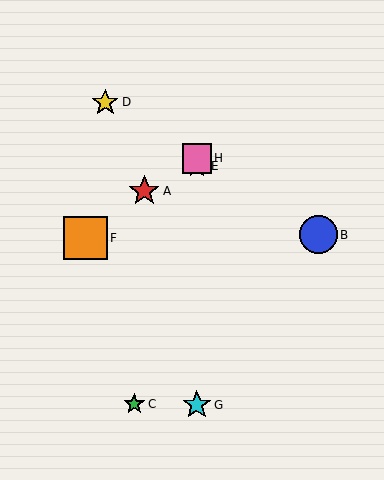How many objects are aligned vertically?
3 objects (E, G, H) are aligned vertically.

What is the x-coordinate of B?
Object B is at x≈318.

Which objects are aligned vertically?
Objects E, G, H are aligned vertically.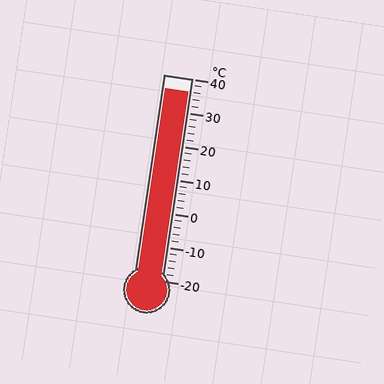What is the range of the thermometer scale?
The thermometer scale ranges from -20°C to 40°C.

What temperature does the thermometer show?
The thermometer shows approximately 36°C.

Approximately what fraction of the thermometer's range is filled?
The thermometer is filled to approximately 95% of its range.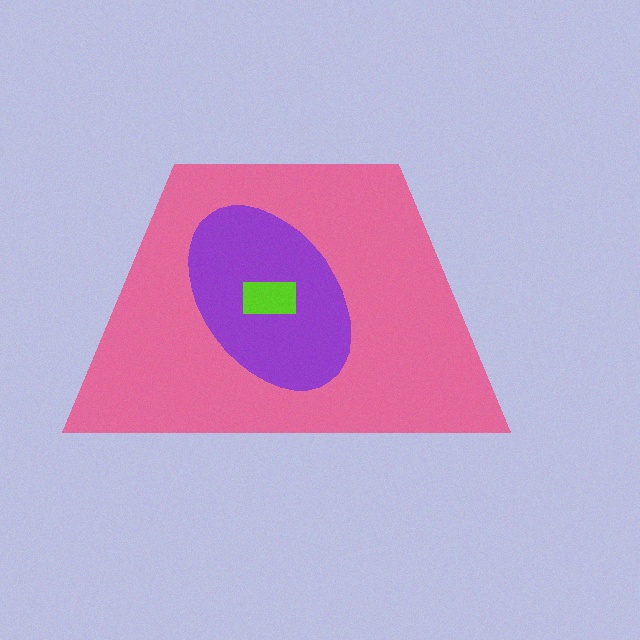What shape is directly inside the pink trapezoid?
The purple ellipse.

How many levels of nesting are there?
3.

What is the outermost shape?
The pink trapezoid.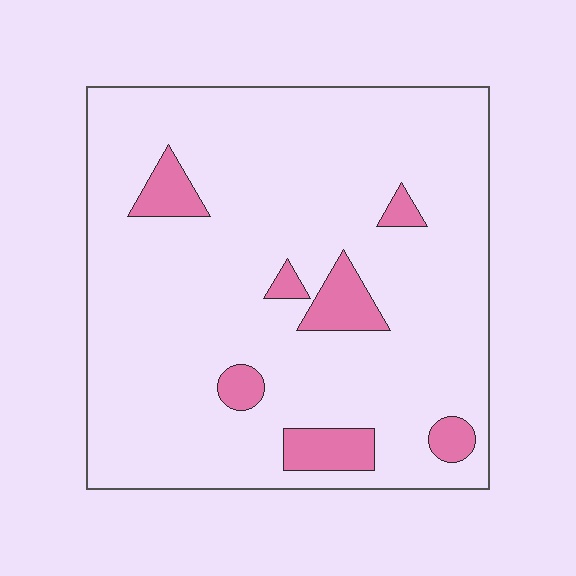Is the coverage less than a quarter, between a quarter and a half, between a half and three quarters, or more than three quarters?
Less than a quarter.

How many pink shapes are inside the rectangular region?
7.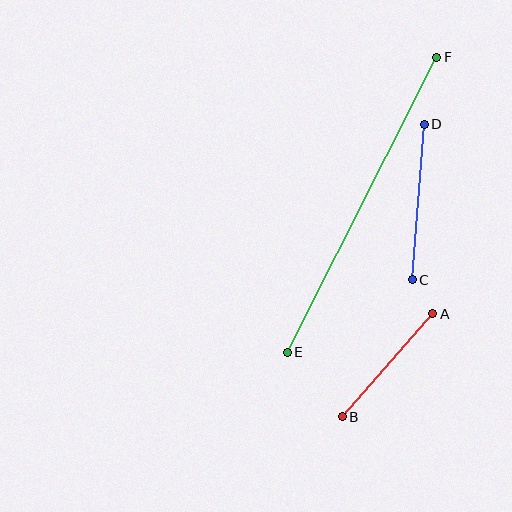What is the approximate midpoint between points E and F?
The midpoint is at approximately (362, 205) pixels.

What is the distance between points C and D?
The distance is approximately 156 pixels.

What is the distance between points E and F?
The distance is approximately 331 pixels.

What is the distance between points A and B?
The distance is approximately 137 pixels.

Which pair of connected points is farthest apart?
Points E and F are farthest apart.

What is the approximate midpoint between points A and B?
The midpoint is at approximately (387, 365) pixels.